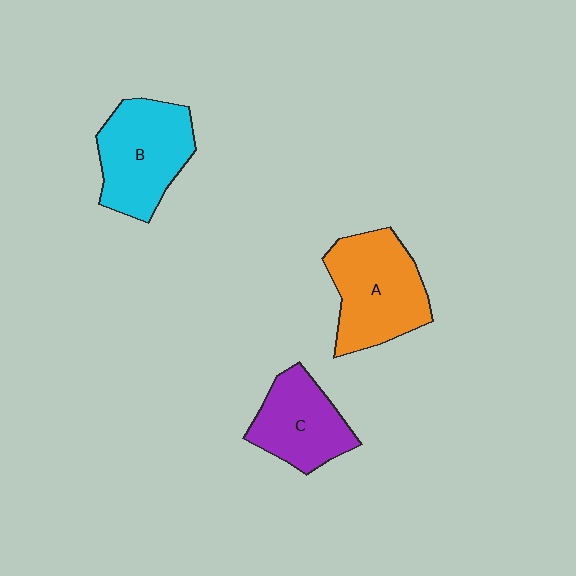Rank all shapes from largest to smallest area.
From largest to smallest: A (orange), B (cyan), C (purple).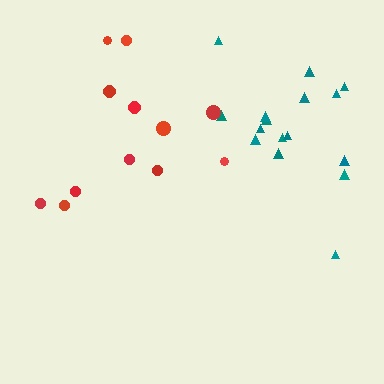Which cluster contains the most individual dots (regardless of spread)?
Teal (16).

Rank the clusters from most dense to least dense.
teal, red.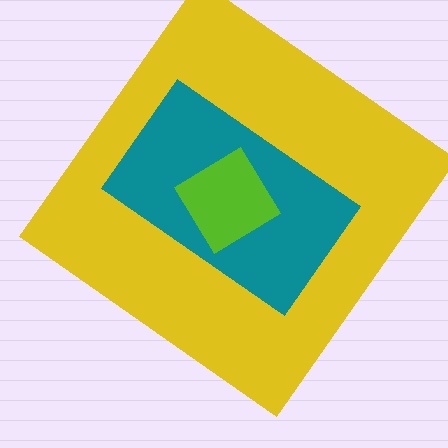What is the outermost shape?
The yellow diamond.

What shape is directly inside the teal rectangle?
The lime diamond.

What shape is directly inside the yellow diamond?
The teal rectangle.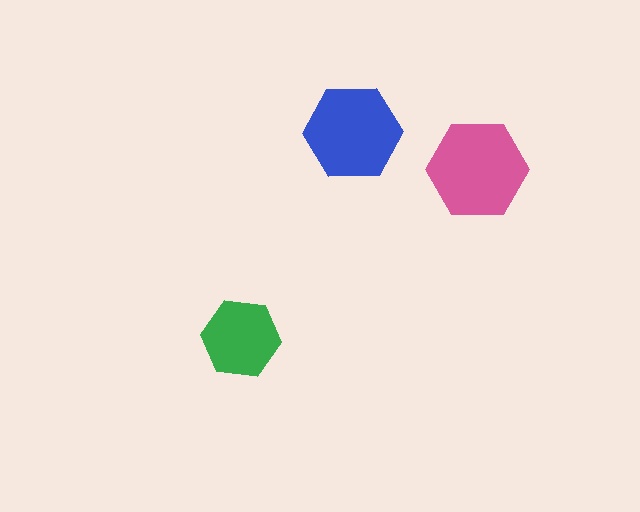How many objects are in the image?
There are 3 objects in the image.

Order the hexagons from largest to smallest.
the pink one, the blue one, the green one.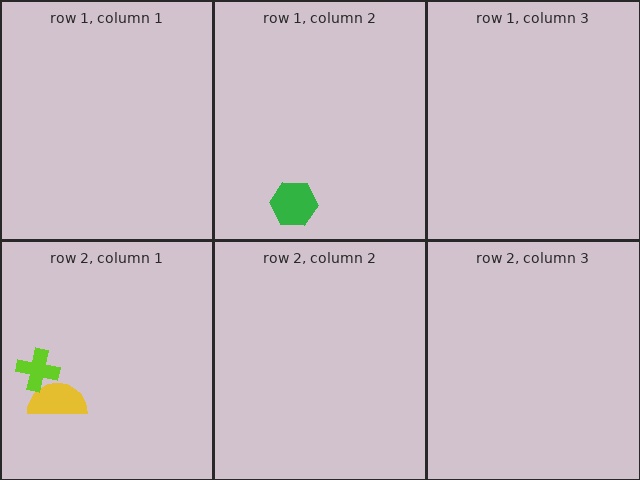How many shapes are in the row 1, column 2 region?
1.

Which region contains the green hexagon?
The row 1, column 2 region.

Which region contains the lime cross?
The row 2, column 1 region.